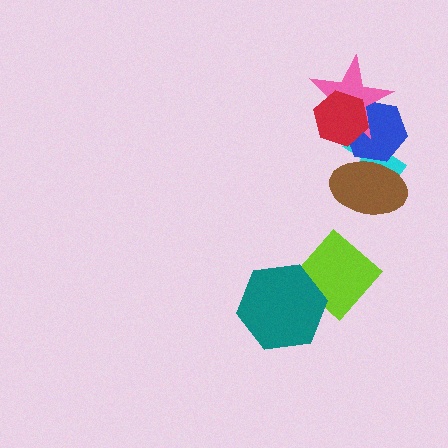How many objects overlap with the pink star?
3 objects overlap with the pink star.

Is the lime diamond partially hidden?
Yes, it is partially covered by another shape.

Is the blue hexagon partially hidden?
Yes, it is partially covered by another shape.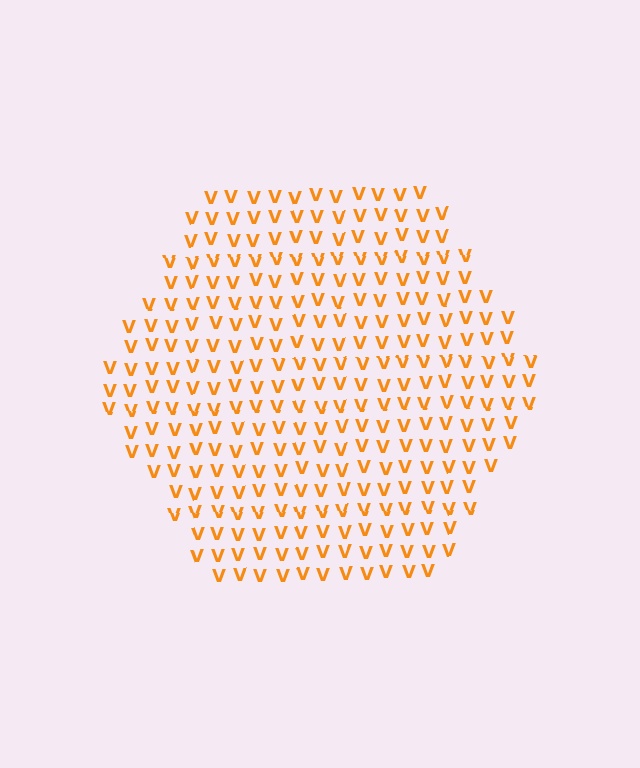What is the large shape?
The large shape is a hexagon.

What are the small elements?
The small elements are letter V's.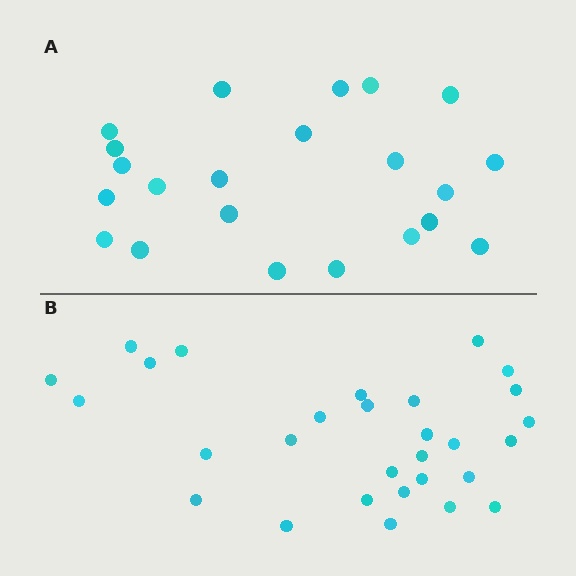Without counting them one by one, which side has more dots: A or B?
Region B (the bottom region) has more dots.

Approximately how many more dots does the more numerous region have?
Region B has roughly 8 or so more dots than region A.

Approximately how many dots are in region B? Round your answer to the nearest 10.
About 30 dots. (The exact count is 29, which rounds to 30.)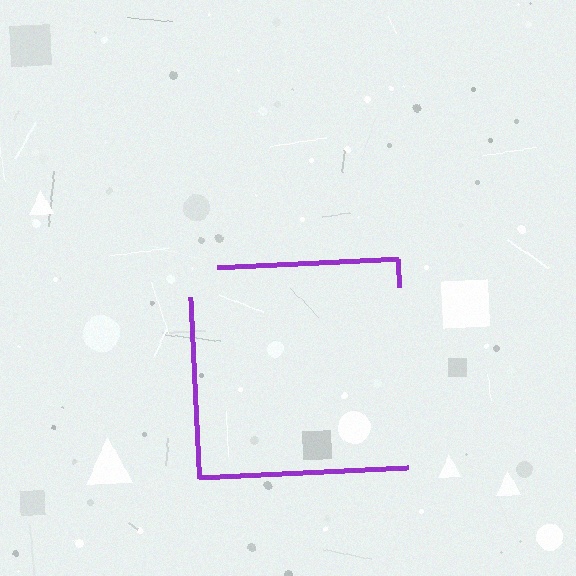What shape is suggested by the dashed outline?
The dashed outline suggests a square.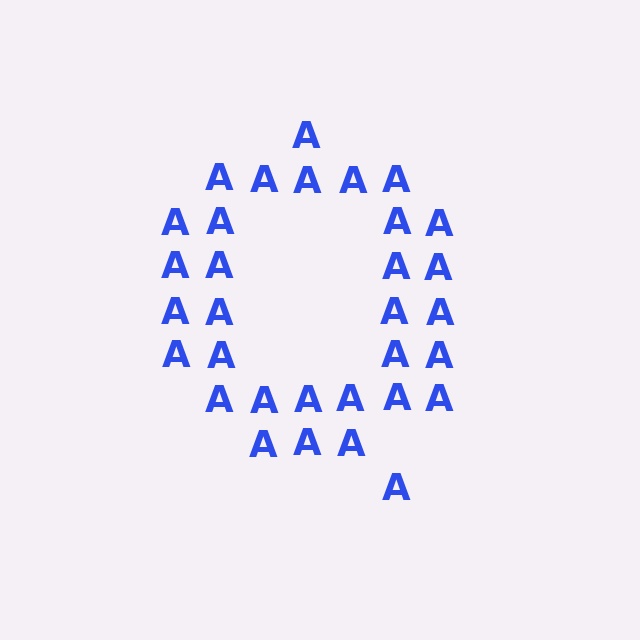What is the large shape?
The large shape is the letter Q.